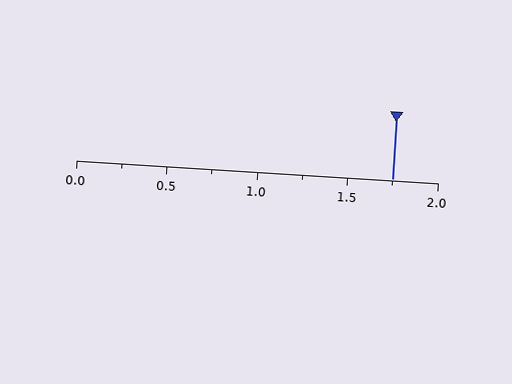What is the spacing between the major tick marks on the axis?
The major ticks are spaced 0.5 apart.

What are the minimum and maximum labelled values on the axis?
The axis runs from 0.0 to 2.0.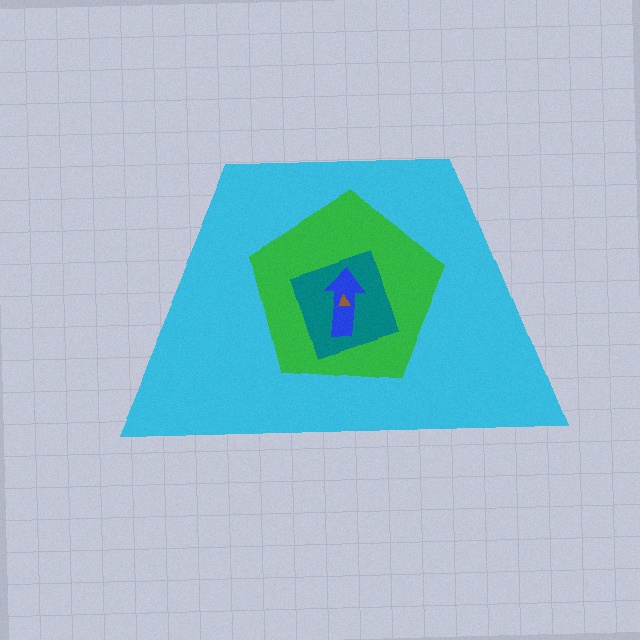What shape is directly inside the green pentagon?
The teal square.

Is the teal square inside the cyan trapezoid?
Yes.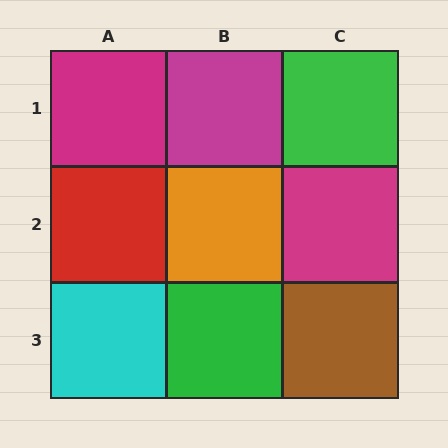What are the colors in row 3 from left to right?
Cyan, green, brown.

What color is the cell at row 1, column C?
Green.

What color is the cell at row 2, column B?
Orange.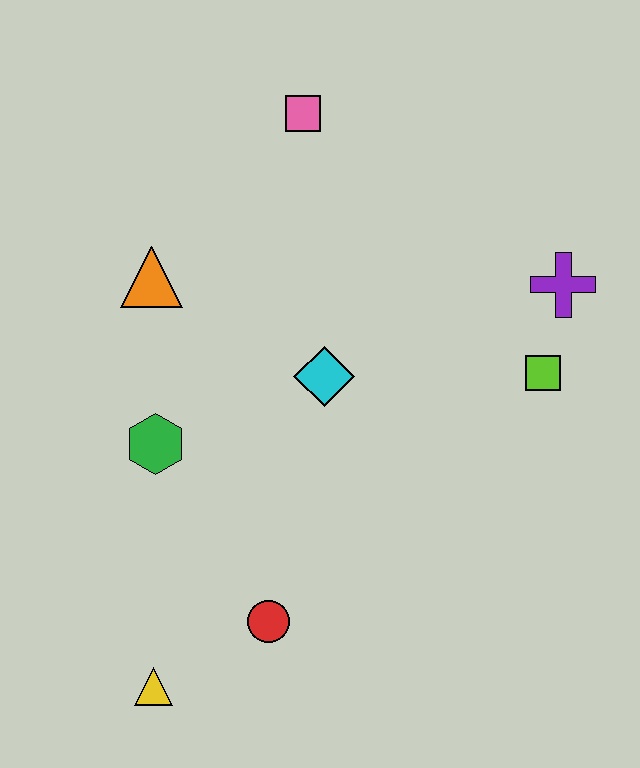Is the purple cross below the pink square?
Yes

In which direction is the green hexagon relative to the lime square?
The green hexagon is to the left of the lime square.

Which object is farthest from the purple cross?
The yellow triangle is farthest from the purple cross.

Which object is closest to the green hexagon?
The orange triangle is closest to the green hexagon.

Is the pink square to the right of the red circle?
Yes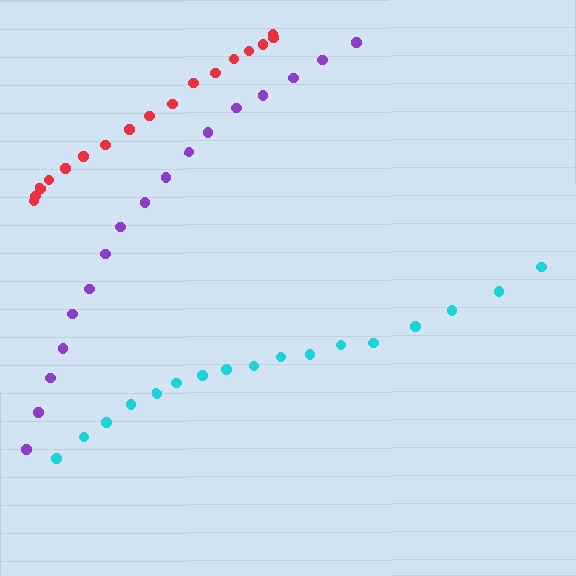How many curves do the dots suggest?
There are 3 distinct paths.